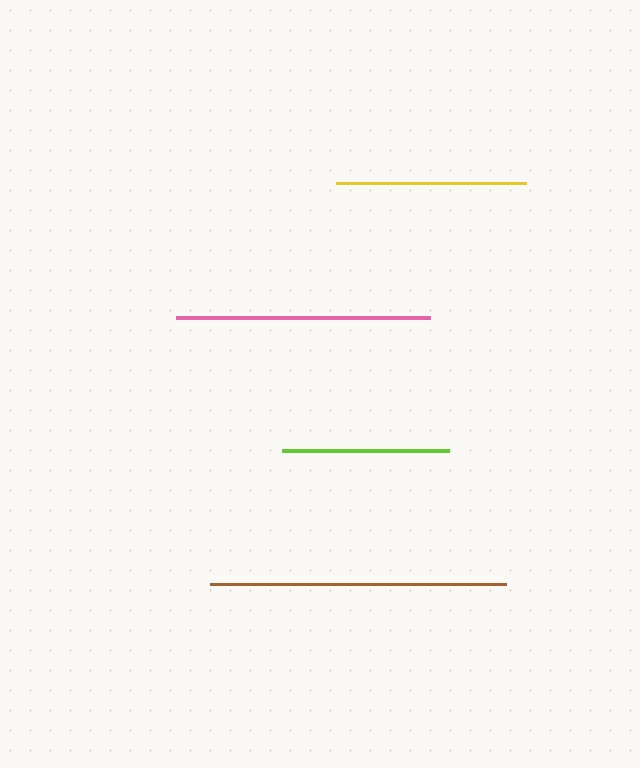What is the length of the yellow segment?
The yellow segment is approximately 191 pixels long.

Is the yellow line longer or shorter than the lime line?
The yellow line is longer than the lime line.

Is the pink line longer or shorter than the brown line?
The brown line is longer than the pink line.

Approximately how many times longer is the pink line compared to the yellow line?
The pink line is approximately 1.3 times the length of the yellow line.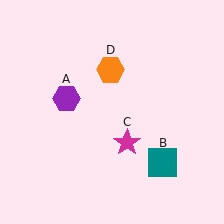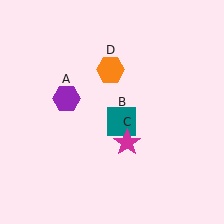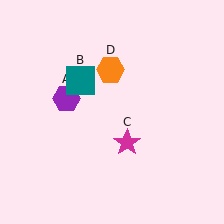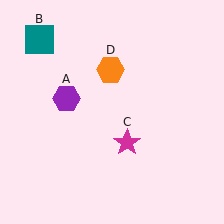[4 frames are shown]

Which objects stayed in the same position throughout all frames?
Purple hexagon (object A) and magenta star (object C) and orange hexagon (object D) remained stationary.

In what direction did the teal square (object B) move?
The teal square (object B) moved up and to the left.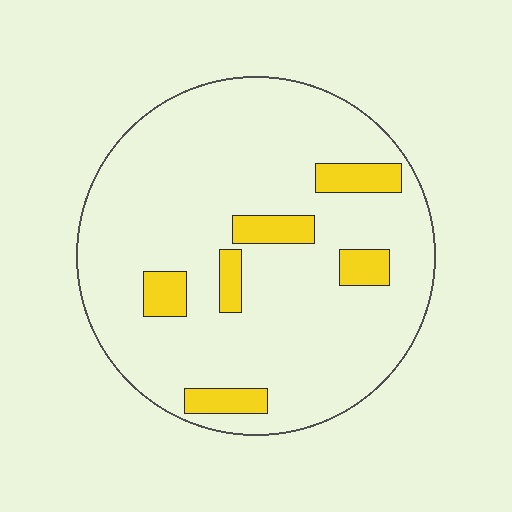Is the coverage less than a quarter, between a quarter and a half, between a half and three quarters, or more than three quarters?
Less than a quarter.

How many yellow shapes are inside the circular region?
6.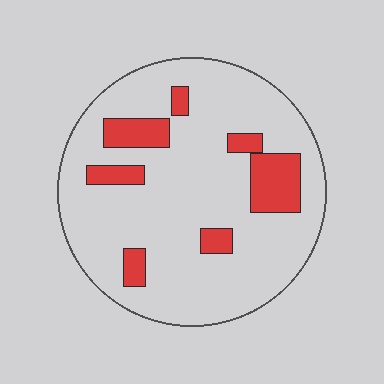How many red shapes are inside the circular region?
7.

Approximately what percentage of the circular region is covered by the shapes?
Approximately 15%.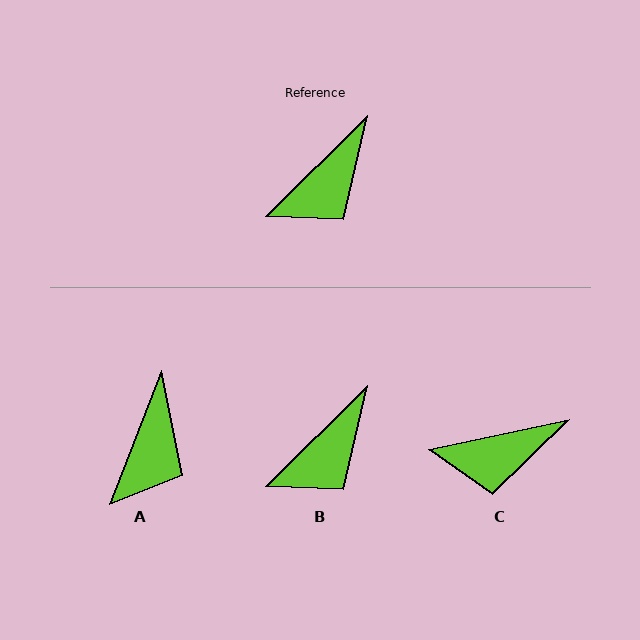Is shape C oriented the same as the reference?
No, it is off by about 33 degrees.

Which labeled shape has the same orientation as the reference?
B.